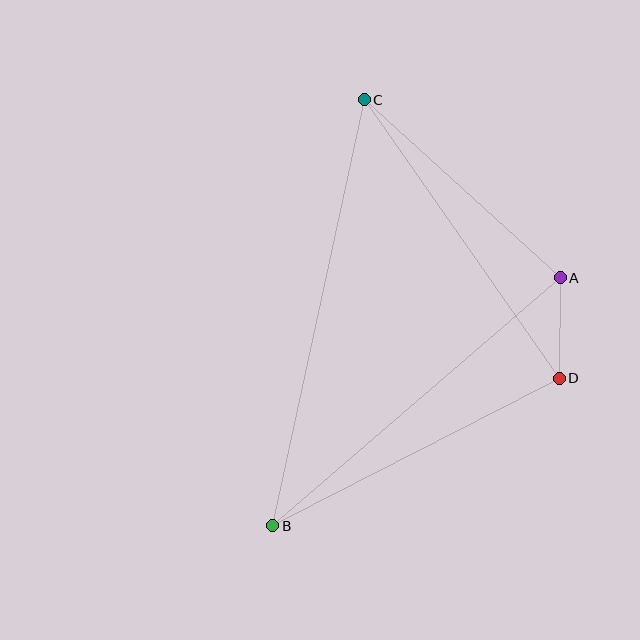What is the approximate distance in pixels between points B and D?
The distance between B and D is approximately 322 pixels.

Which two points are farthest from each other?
Points B and C are farthest from each other.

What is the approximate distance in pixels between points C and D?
The distance between C and D is approximately 340 pixels.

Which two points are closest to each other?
Points A and D are closest to each other.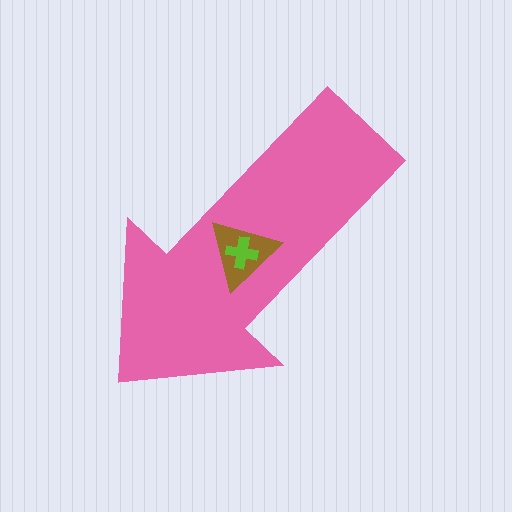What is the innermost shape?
The lime cross.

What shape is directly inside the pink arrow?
The brown triangle.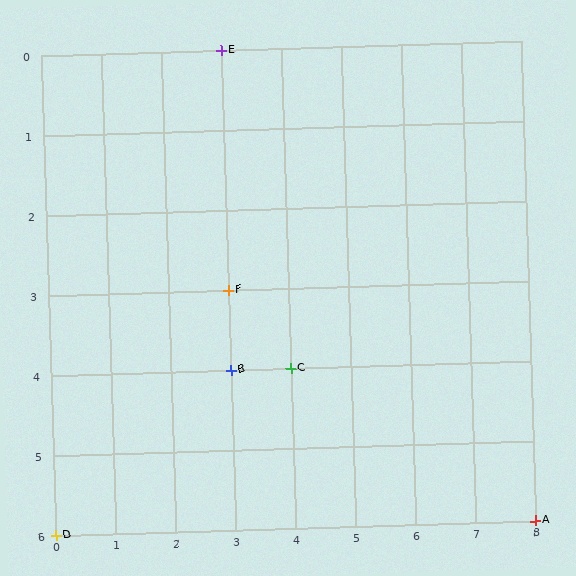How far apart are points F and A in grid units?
Points F and A are 5 columns and 3 rows apart (about 5.8 grid units diagonally).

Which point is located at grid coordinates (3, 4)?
Point B is at (3, 4).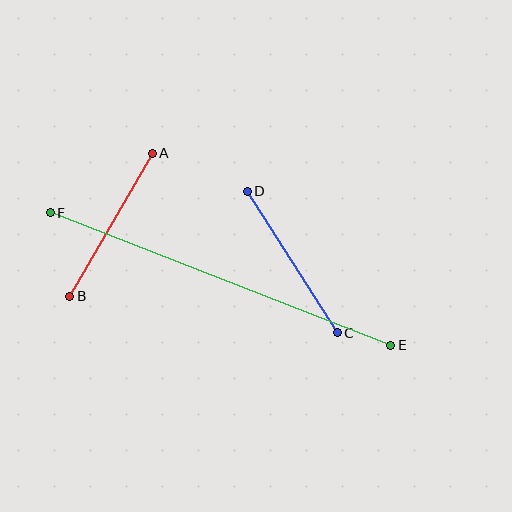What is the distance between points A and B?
The distance is approximately 165 pixels.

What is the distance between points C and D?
The distance is approximately 168 pixels.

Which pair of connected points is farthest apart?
Points E and F are farthest apart.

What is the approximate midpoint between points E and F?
The midpoint is at approximately (220, 279) pixels.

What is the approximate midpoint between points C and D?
The midpoint is at approximately (292, 262) pixels.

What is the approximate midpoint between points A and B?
The midpoint is at approximately (111, 225) pixels.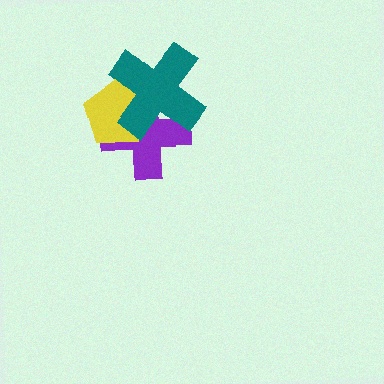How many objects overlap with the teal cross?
2 objects overlap with the teal cross.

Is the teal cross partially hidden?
No, no other shape covers it.